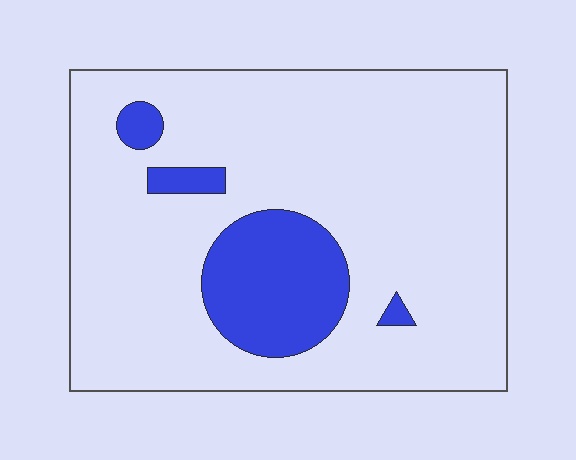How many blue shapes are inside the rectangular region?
4.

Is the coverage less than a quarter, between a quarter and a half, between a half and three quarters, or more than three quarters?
Less than a quarter.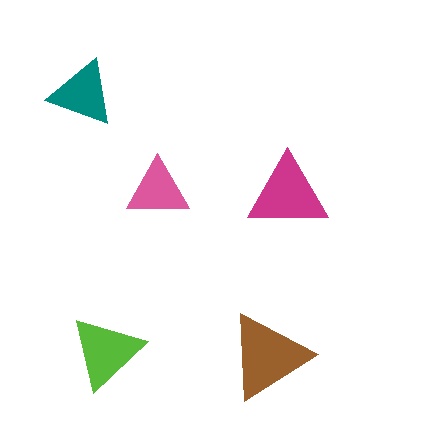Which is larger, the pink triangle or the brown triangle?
The brown one.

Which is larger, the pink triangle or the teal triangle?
The teal one.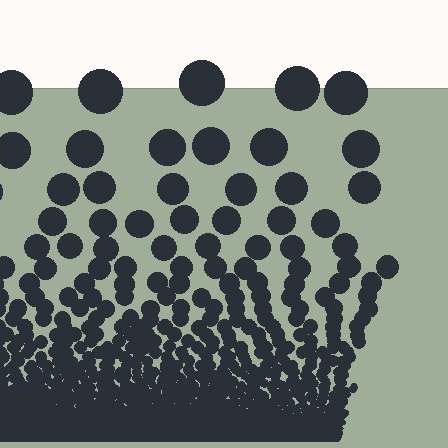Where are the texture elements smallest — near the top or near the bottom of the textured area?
Near the bottom.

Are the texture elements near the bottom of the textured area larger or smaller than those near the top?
Smaller. The gradient is inverted — elements near the bottom are smaller and denser.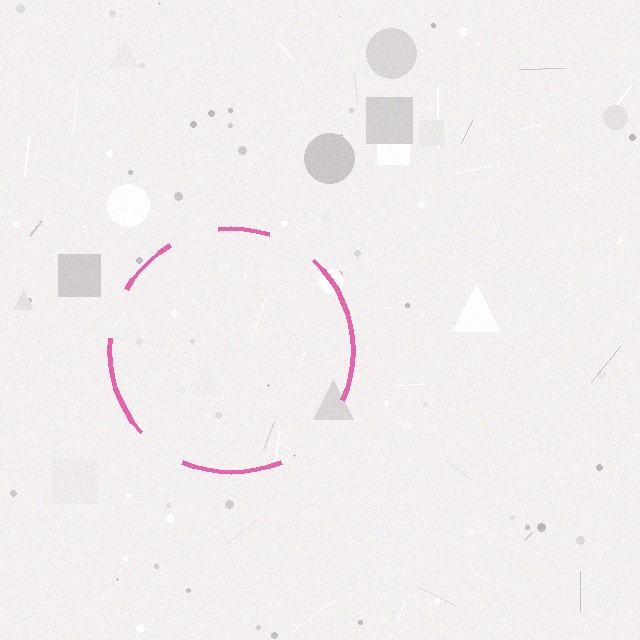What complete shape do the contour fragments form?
The contour fragments form a circle.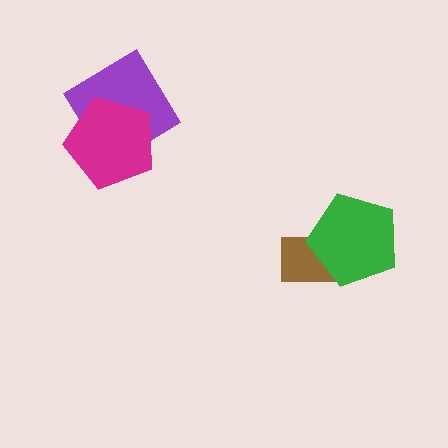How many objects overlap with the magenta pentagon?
1 object overlaps with the magenta pentagon.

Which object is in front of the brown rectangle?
The green pentagon is in front of the brown rectangle.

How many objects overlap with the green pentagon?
1 object overlaps with the green pentagon.